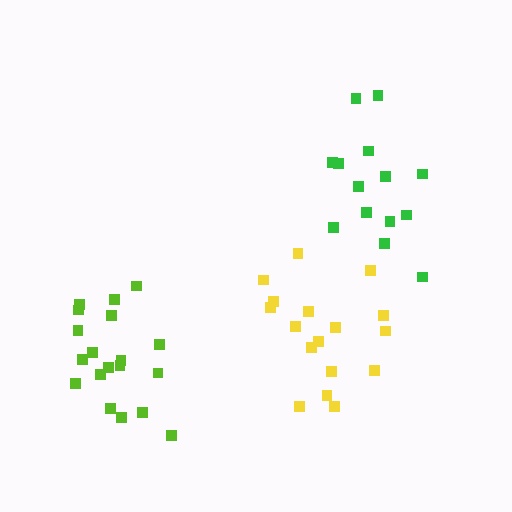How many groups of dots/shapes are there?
There are 3 groups.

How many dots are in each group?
Group 1: 17 dots, Group 2: 19 dots, Group 3: 14 dots (50 total).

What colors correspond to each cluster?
The clusters are colored: yellow, lime, green.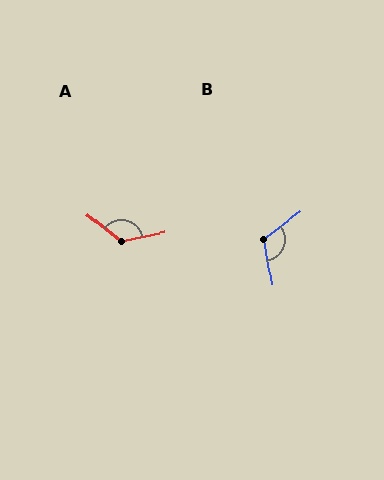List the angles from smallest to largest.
B (117°), A (130°).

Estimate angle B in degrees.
Approximately 117 degrees.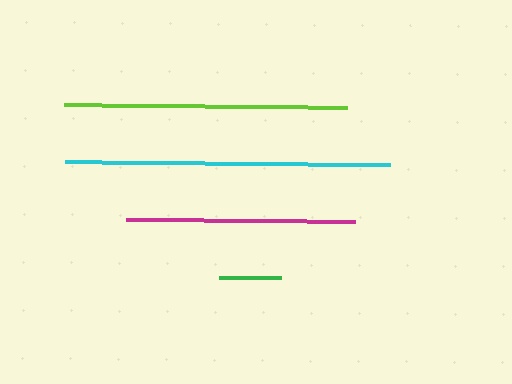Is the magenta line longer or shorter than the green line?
The magenta line is longer than the green line.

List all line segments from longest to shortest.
From longest to shortest: cyan, lime, magenta, green.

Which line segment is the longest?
The cyan line is the longest at approximately 325 pixels.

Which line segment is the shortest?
The green line is the shortest at approximately 62 pixels.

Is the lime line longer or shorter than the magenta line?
The lime line is longer than the magenta line.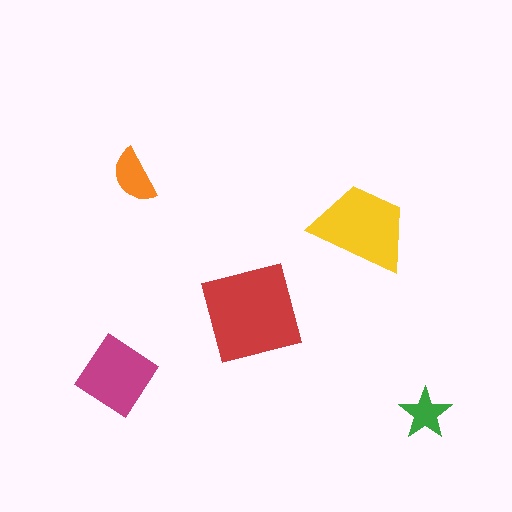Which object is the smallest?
The green star.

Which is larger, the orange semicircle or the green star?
The orange semicircle.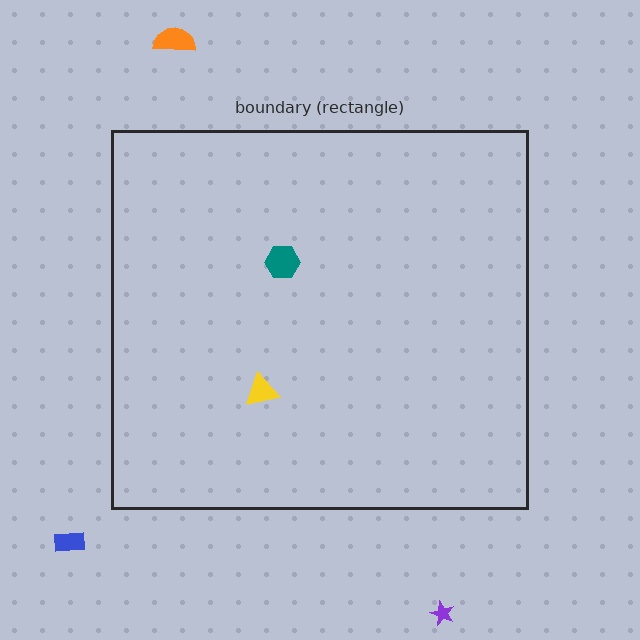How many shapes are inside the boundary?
2 inside, 3 outside.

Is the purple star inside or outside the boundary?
Outside.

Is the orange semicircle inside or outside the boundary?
Outside.